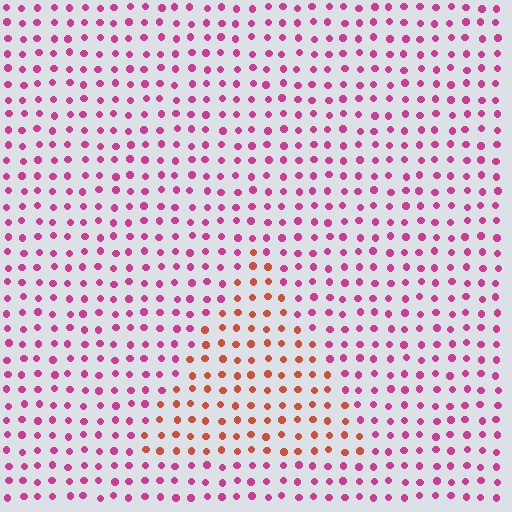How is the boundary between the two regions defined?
The boundary is defined purely by a slight shift in hue (about 46 degrees). Spacing, size, and orientation are identical on both sides.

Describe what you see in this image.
The image is filled with small magenta elements in a uniform arrangement. A triangle-shaped region is visible where the elements are tinted to a slightly different hue, forming a subtle color boundary.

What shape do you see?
I see a triangle.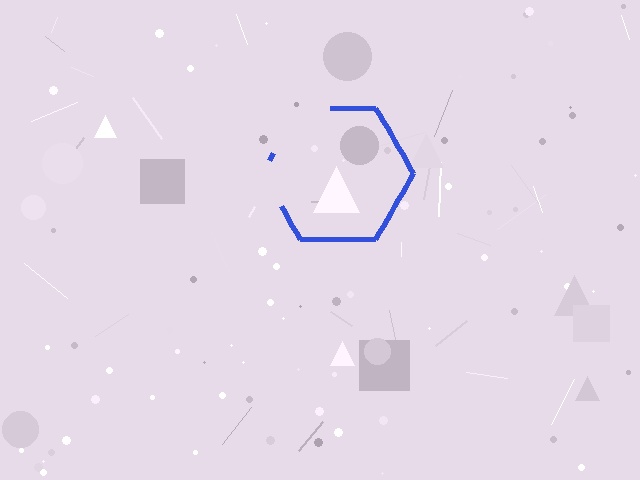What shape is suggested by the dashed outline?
The dashed outline suggests a hexagon.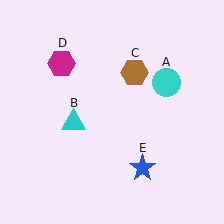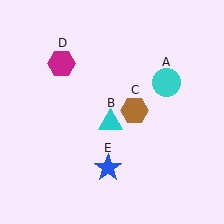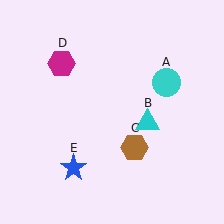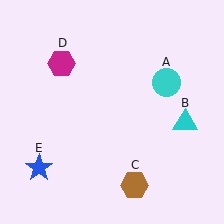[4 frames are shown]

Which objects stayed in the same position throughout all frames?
Cyan circle (object A) and magenta hexagon (object D) remained stationary.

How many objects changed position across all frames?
3 objects changed position: cyan triangle (object B), brown hexagon (object C), blue star (object E).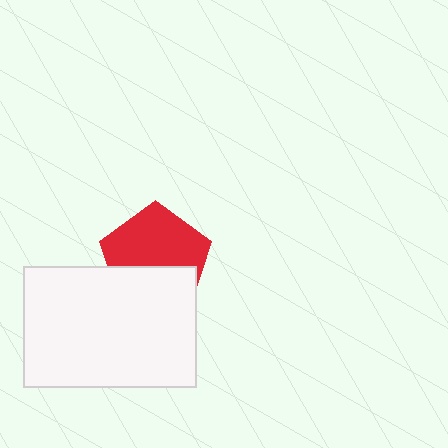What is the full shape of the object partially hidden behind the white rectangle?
The partially hidden object is a red pentagon.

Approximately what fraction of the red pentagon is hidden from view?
Roughly 41% of the red pentagon is hidden behind the white rectangle.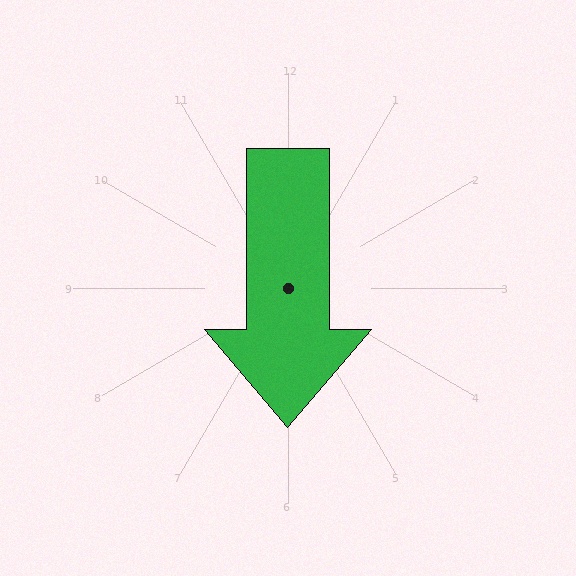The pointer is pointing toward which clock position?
Roughly 6 o'clock.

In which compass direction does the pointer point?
South.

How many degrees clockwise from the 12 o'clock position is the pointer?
Approximately 180 degrees.